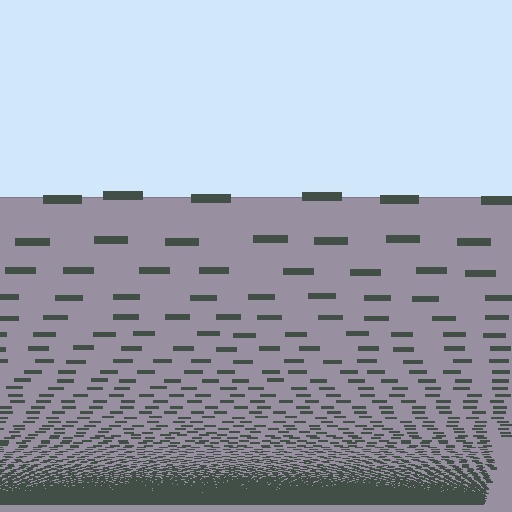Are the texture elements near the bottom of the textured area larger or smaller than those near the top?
Smaller. The gradient is inverted — elements near the bottom are smaller and denser.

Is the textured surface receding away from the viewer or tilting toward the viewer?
The surface appears to tilt toward the viewer. Texture elements get larger and sparser toward the top.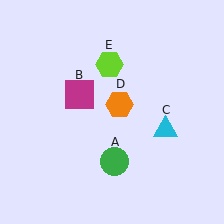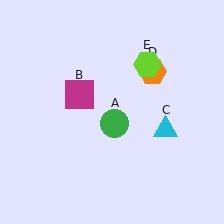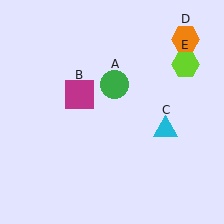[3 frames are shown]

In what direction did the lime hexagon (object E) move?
The lime hexagon (object E) moved right.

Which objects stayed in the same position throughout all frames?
Magenta square (object B) and cyan triangle (object C) remained stationary.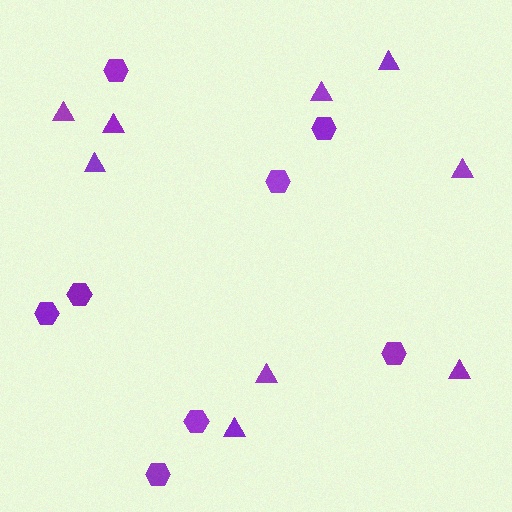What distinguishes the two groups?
There are 2 groups: one group of triangles (9) and one group of hexagons (8).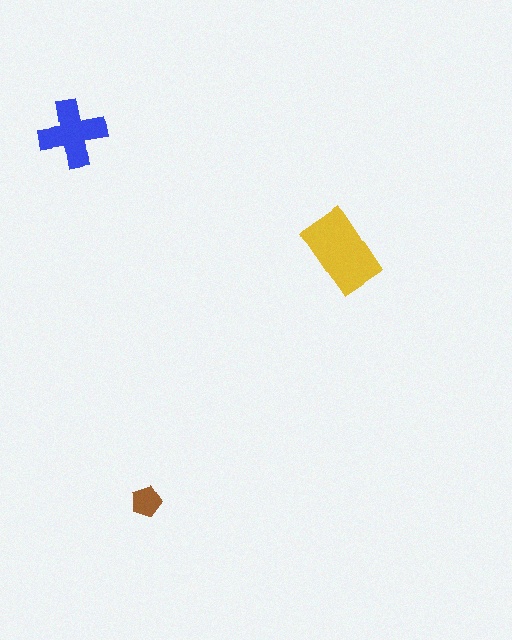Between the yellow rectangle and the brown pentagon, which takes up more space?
The yellow rectangle.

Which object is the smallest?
The brown pentagon.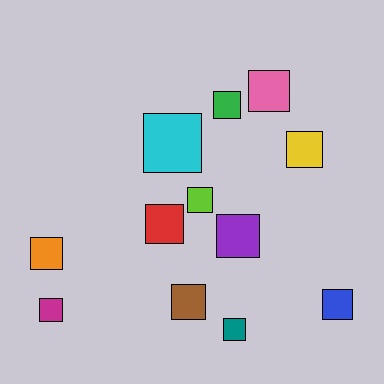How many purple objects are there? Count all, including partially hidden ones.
There is 1 purple object.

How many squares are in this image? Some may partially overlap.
There are 12 squares.